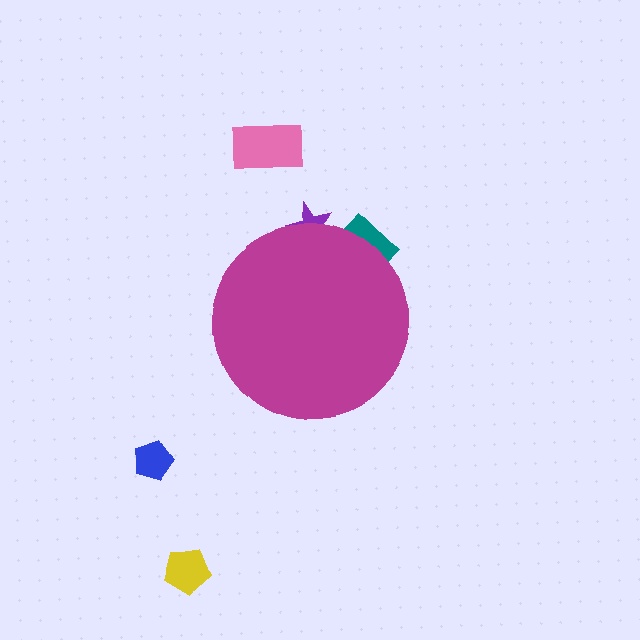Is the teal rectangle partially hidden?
Yes, the teal rectangle is partially hidden behind the magenta circle.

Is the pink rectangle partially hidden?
No, the pink rectangle is fully visible.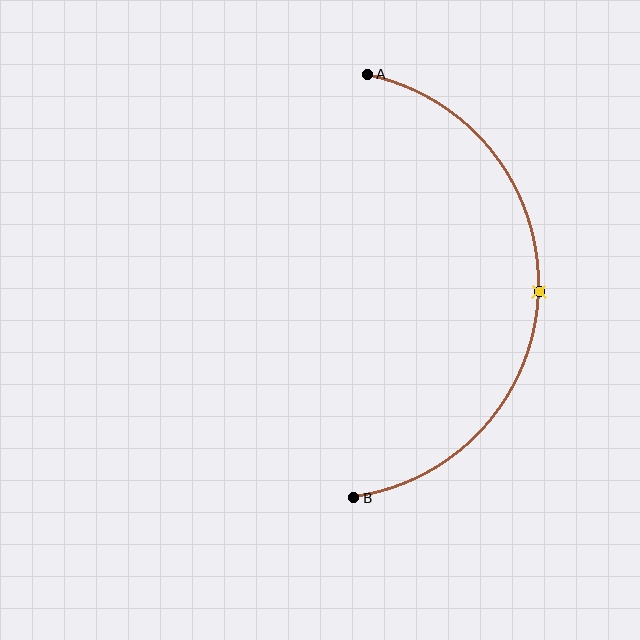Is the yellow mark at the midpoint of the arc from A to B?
Yes. The yellow mark lies on the arc at equal arc-length from both A and B — it is the arc midpoint.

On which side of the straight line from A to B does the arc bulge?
The arc bulges to the right of the straight line connecting A and B.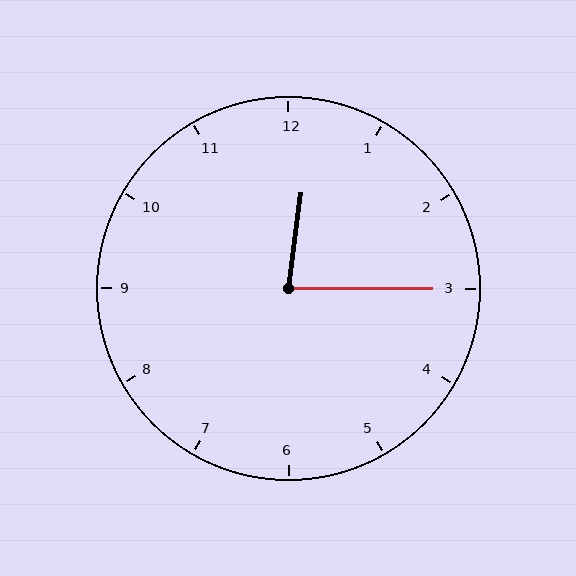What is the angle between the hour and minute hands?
Approximately 82 degrees.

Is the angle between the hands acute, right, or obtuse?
It is acute.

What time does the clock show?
12:15.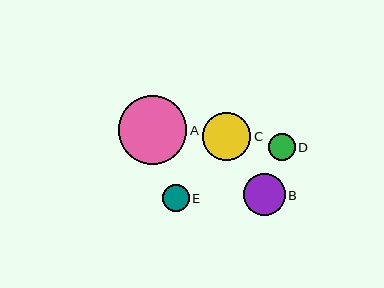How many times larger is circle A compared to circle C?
Circle A is approximately 1.4 times the size of circle C.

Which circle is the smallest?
Circle E is the smallest with a size of approximately 27 pixels.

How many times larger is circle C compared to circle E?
Circle C is approximately 1.8 times the size of circle E.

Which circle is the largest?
Circle A is the largest with a size of approximately 68 pixels.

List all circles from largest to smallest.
From largest to smallest: A, C, B, D, E.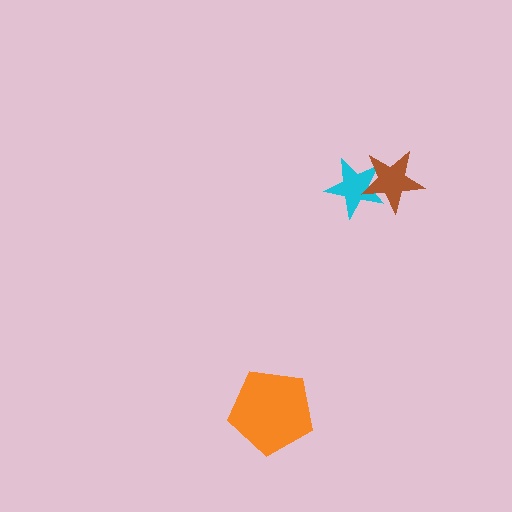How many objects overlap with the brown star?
1 object overlaps with the brown star.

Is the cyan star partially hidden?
Yes, it is partially covered by another shape.